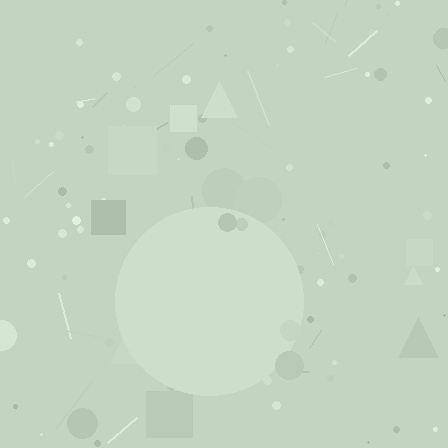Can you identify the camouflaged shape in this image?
The camouflaged shape is a circle.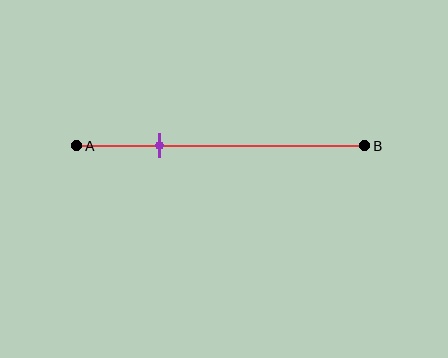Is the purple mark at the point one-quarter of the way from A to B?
No, the mark is at about 30% from A, not at the 25% one-quarter point.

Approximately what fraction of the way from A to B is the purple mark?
The purple mark is approximately 30% of the way from A to B.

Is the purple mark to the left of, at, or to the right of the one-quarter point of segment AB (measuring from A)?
The purple mark is to the right of the one-quarter point of segment AB.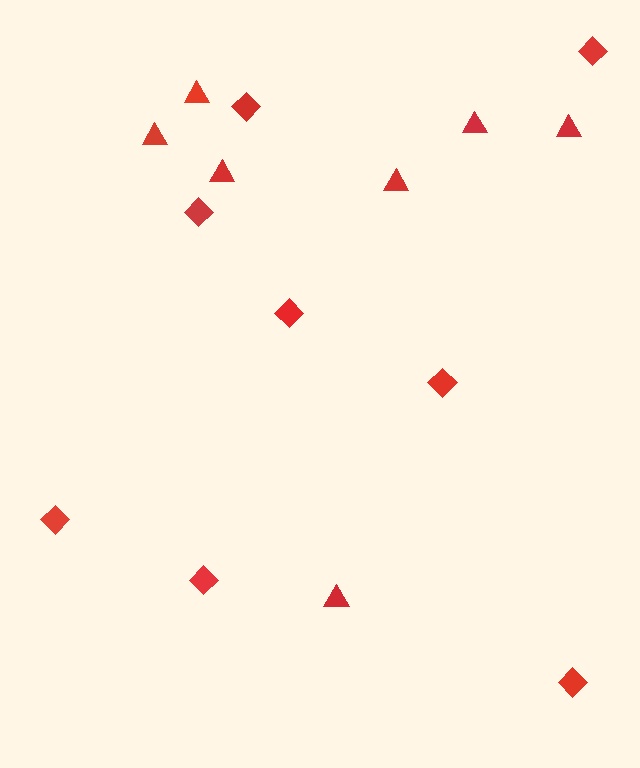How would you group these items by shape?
There are 2 groups: one group of diamonds (8) and one group of triangles (7).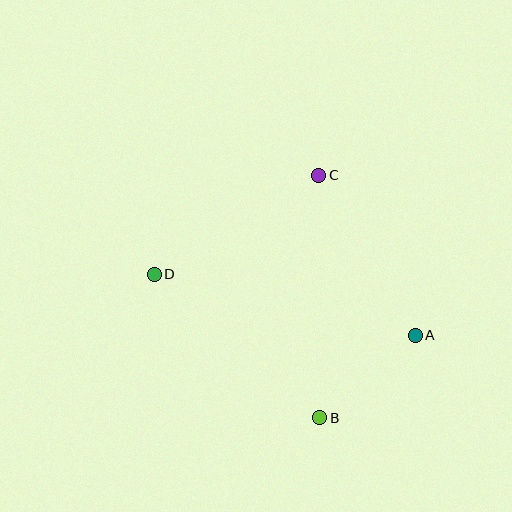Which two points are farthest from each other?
Points A and D are farthest from each other.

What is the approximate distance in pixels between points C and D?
The distance between C and D is approximately 192 pixels.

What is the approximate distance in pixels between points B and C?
The distance between B and C is approximately 243 pixels.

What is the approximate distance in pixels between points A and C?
The distance between A and C is approximately 187 pixels.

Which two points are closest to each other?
Points A and B are closest to each other.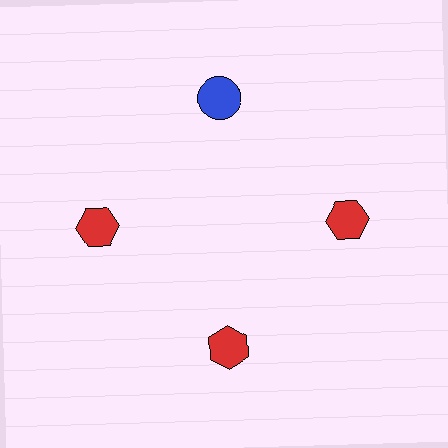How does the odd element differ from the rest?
It differs in both color (blue instead of red) and shape (circle instead of hexagon).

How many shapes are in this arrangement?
There are 4 shapes arranged in a ring pattern.